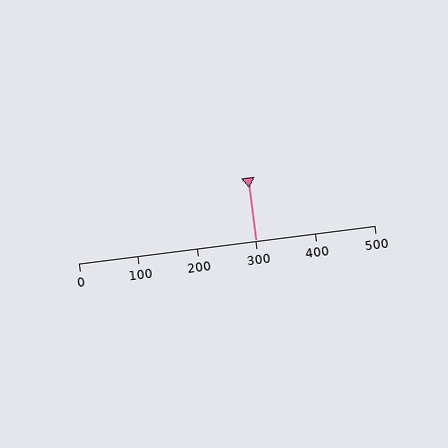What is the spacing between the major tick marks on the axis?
The major ticks are spaced 100 apart.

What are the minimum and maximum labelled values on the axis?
The axis runs from 0 to 500.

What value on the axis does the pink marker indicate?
The marker indicates approximately 300.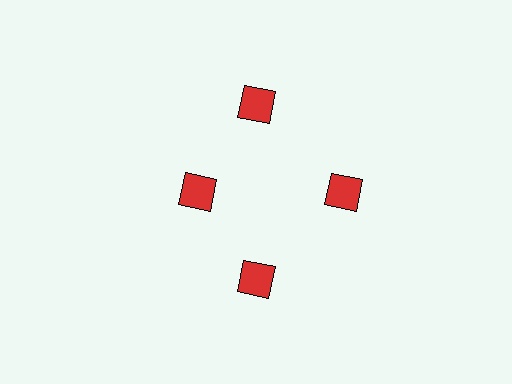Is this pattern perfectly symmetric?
No. The 4 red squares are arranged in a ring, but one element near the 9 o'clock position is pulled inward toward the center, breaking the 4-fold rotational symmetry.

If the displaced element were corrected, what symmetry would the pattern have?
It would have 4-fold rotational symmetry — the pattern would map onto itself every 90 degrees.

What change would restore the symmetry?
The symmetry would be restored by moving it outward, back onto the ring so that all 4 squares sit at equal angles and equal distance from the center.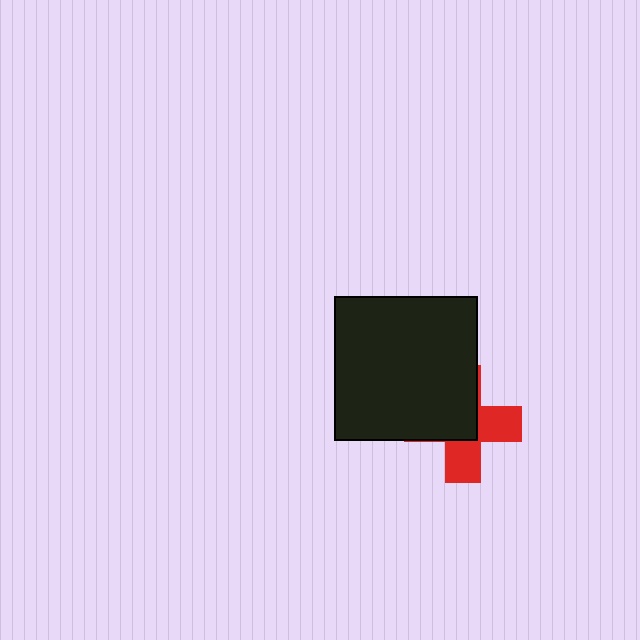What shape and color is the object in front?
The object in front is a black square.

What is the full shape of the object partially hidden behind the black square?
The partially hidden object is a red cross.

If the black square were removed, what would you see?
You would see the complete red cross.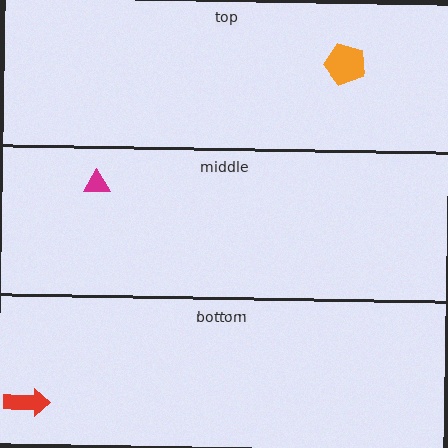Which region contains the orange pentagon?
The top region.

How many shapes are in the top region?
1.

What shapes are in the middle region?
The magenta triangle.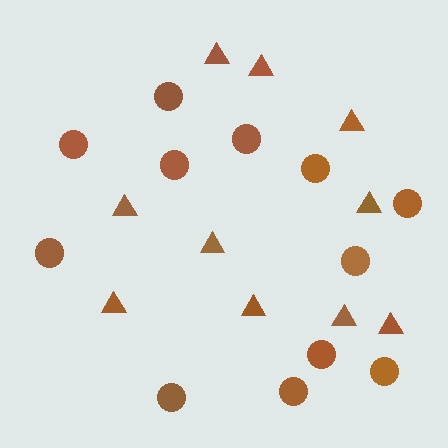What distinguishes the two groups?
There are 2 groups: one group of circles (12) and one group of triangles (10).